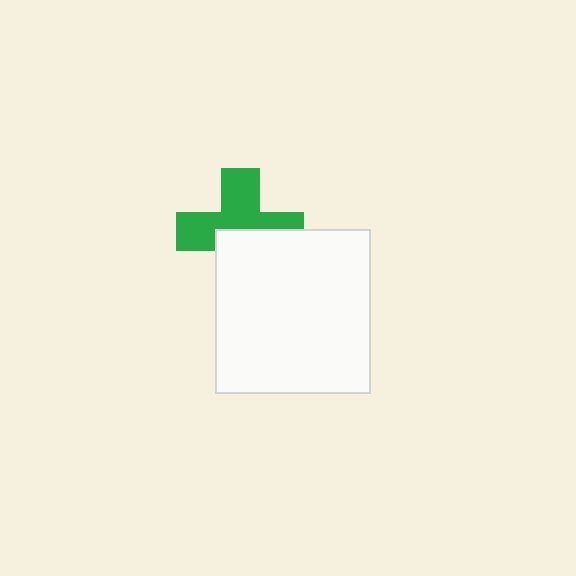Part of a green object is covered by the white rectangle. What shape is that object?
It is a cross.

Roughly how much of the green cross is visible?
About half of it is visible (roughly 57%).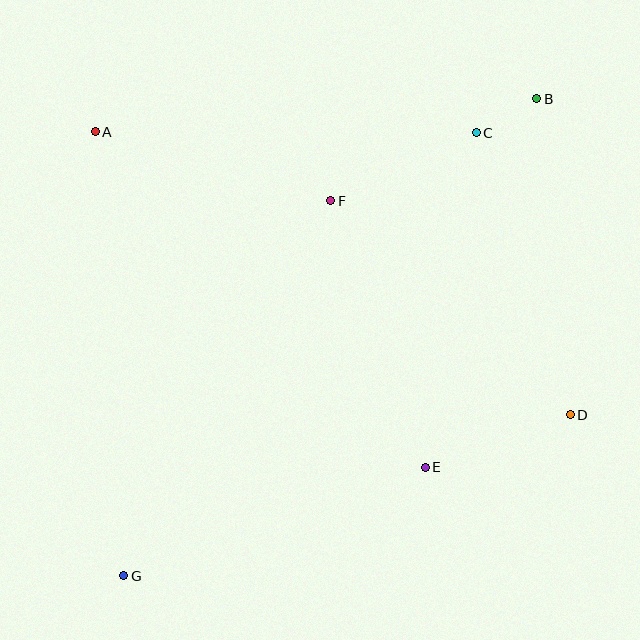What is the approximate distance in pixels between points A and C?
The distance between A and C is approximately 381 pixels.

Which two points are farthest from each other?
Points B and G are farthest from each other.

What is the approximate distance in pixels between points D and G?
The distance between D and G is approximately 475 pixels.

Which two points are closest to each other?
Points B and C are closest to each other.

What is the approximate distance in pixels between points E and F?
The distance between E and F is approximately 283 pixels.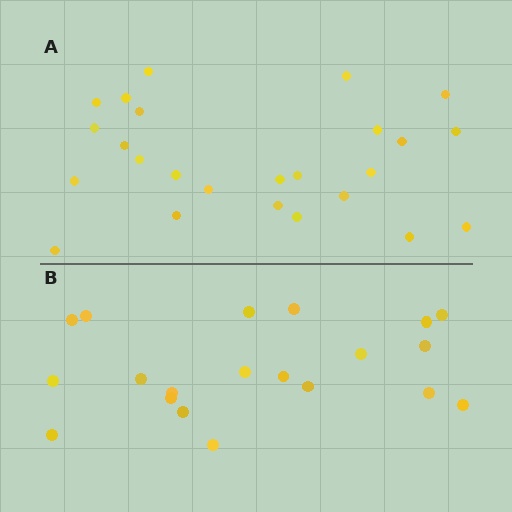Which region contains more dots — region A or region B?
Region A (the top region) has more dots.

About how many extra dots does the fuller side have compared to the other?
Region A has about 5 more dots than region B.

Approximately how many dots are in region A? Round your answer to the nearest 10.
About 20 dots. (The exact count is 25, which rounds to 20.)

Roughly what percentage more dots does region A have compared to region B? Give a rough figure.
About 25% more.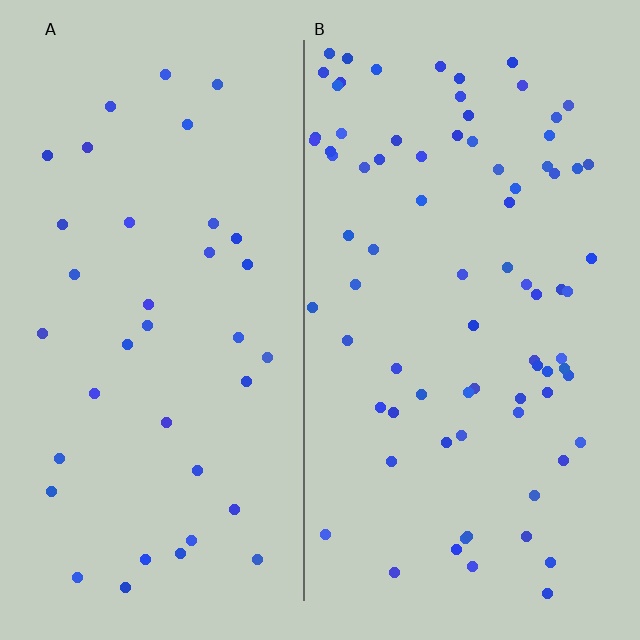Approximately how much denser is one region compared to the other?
Approximately 2.1× — region B over region A.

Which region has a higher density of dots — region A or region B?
B (the right).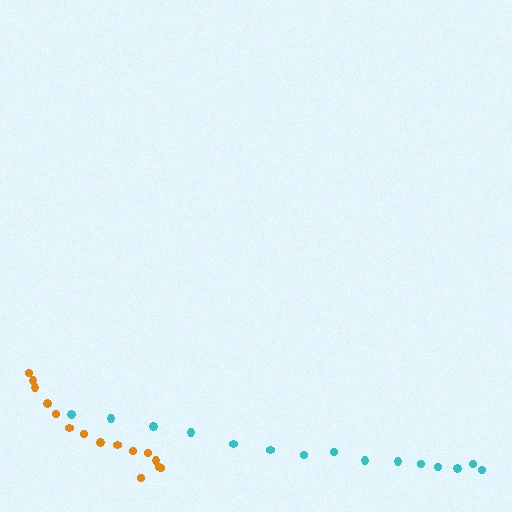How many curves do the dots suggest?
There are 2 distinct paths.